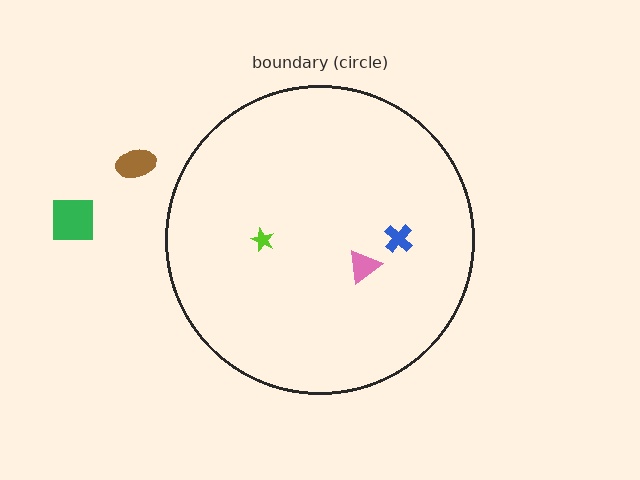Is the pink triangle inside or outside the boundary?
Inside.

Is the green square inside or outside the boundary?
Outside.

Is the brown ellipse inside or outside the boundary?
Outside.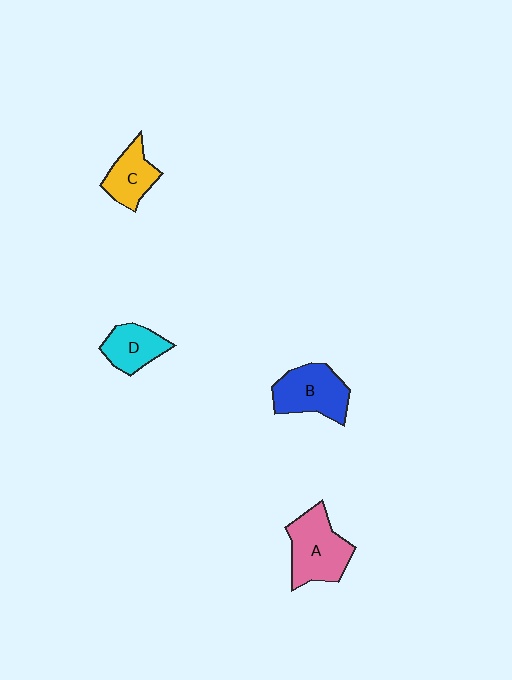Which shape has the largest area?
Shape A (pink).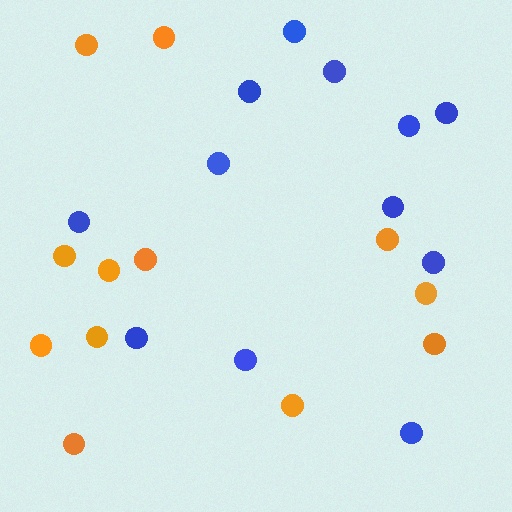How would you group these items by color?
There are 2 groups: one group of blue circles (12) and one group of orange circles (12).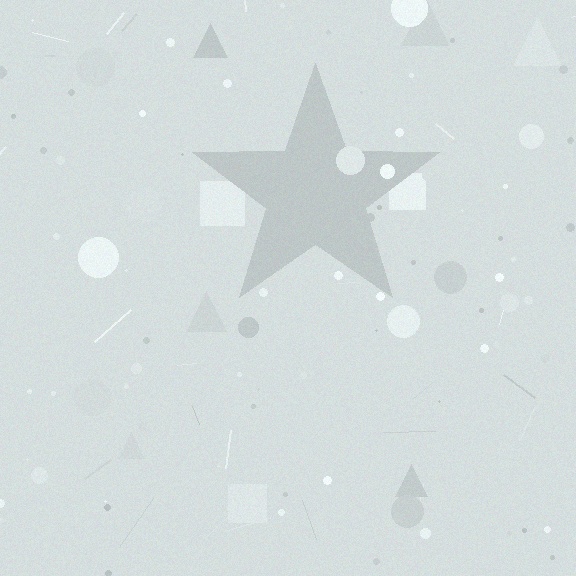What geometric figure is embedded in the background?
A star is embedded in the background.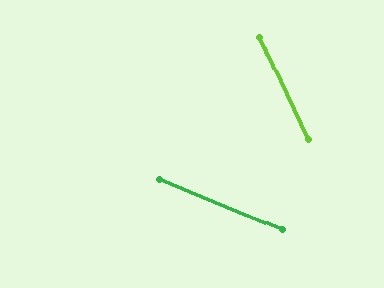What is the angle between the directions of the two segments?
Approximately 42 degrees.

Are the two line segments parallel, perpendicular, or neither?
Neither parallel nor perpendicular — they differ by about 42°.